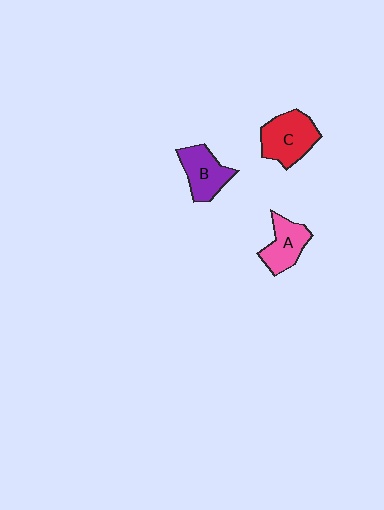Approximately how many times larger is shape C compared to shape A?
Approximately 1.3 times.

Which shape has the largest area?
Shape C (red).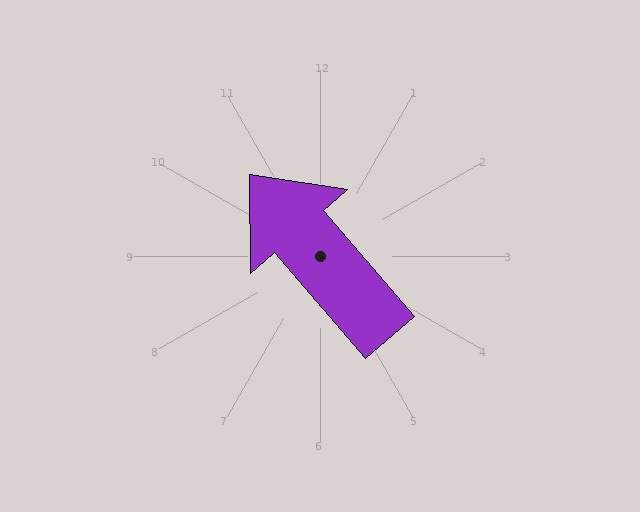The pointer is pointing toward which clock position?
Roughly 11 o'clock.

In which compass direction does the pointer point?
Northwest.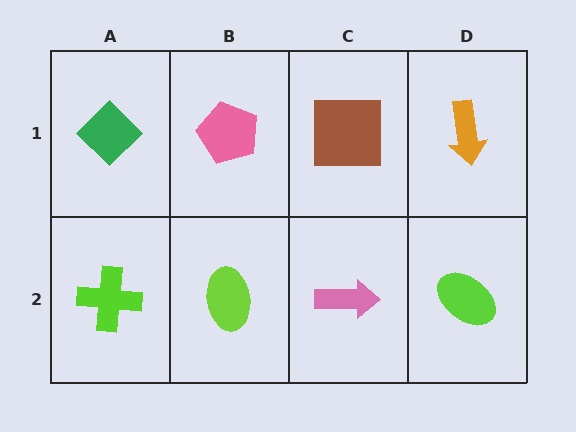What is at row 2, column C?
A pink arrow.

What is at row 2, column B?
A lime ellipse.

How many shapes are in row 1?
4 shapes.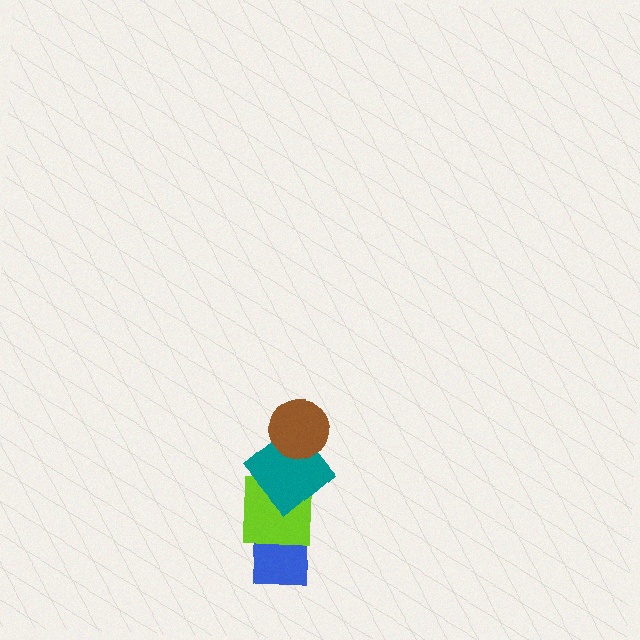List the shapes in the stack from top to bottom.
From top to bottom: the brown circle, the teal diamond, the lime square, the blue square.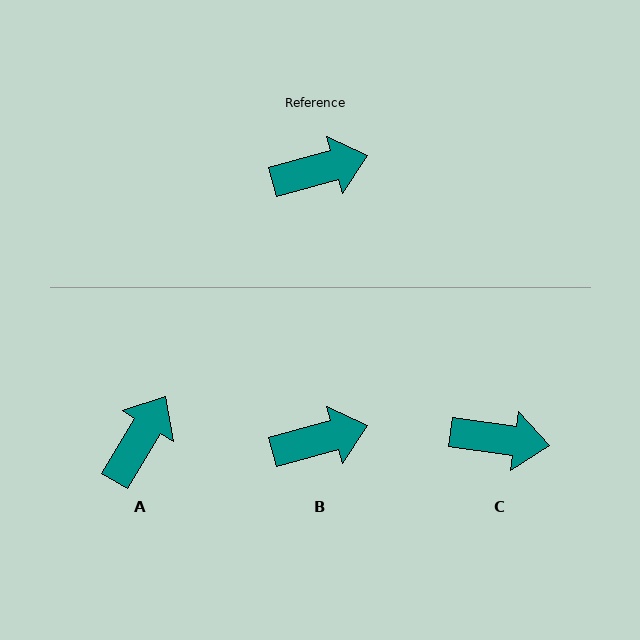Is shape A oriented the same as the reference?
No, it is off by about 44 degrees.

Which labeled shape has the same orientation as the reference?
B.